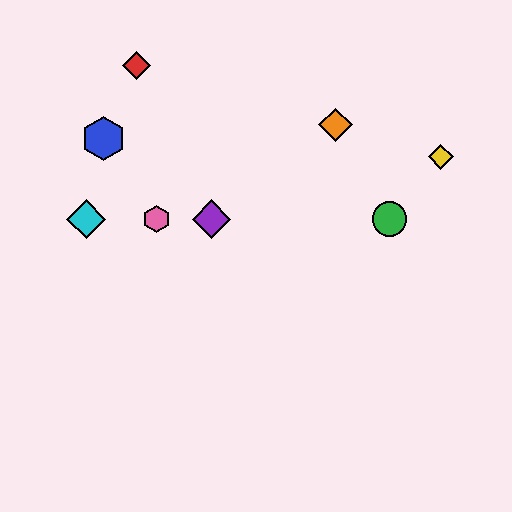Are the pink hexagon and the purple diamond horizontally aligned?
Yes, both are at y≈219.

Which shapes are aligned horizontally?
The green circle, the purple diamond, the cyan diamond, the pink hexagon are aligned horizontally.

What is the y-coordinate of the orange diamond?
The orange diamond is at y≈125.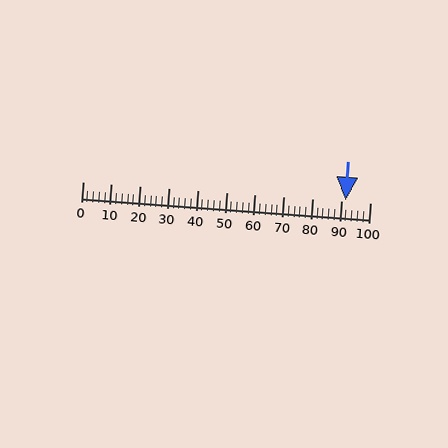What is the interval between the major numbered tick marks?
The major tick marks are spaced 10 units apart.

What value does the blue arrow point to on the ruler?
The blue arrow points to approximately 92.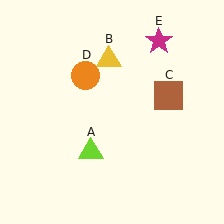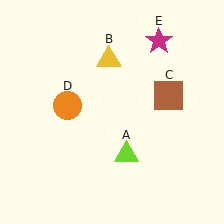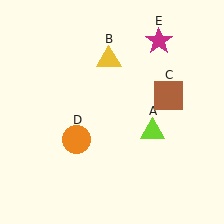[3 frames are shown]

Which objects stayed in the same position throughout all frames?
Yellow triangle (object B) and brown square (object C) and magenta star (object E) remained stationary.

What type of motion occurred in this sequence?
The lime triangle (object A), orange circle (object D) rotated counterclockwise around the center of the scene.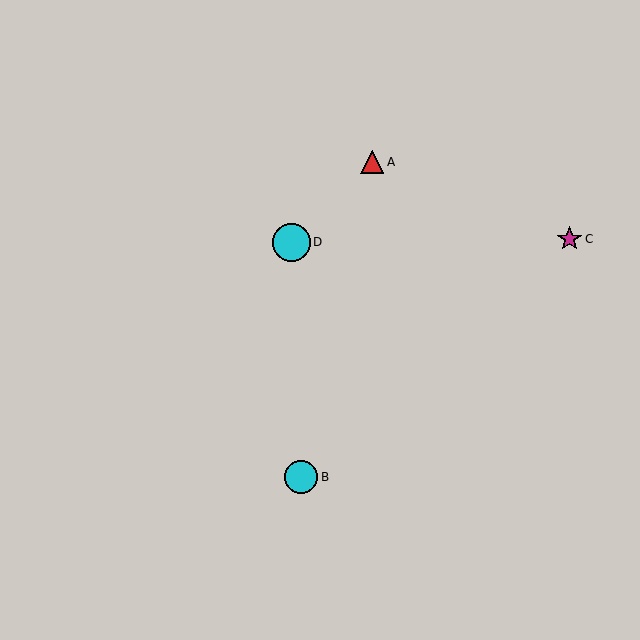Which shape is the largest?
The cyan circle (labeled D) is the largest.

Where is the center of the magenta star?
The center of the magenta star is at (570, 239).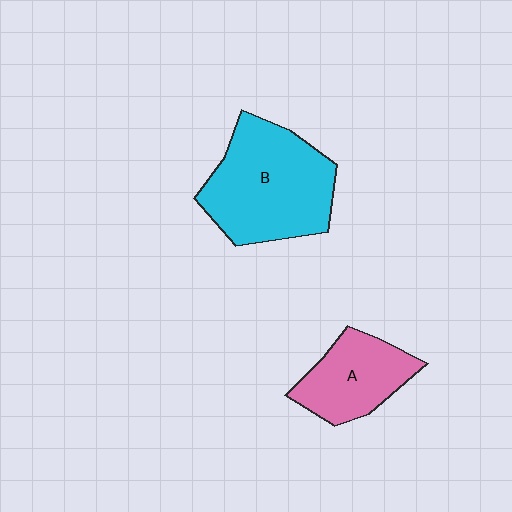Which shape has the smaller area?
Shape A (pink).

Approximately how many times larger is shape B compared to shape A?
Approximately 1.7 times.